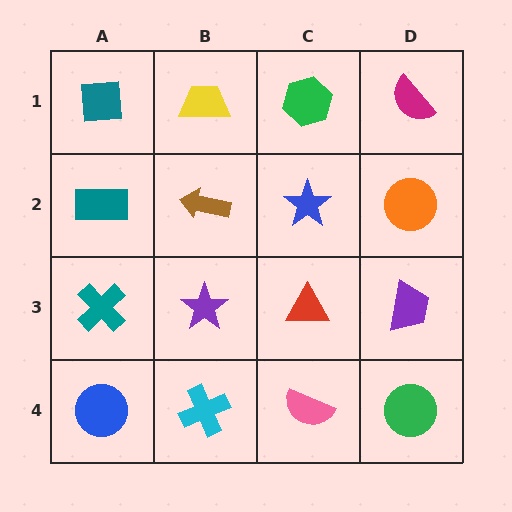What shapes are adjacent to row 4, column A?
A teal cross (row 3, column A), a cyan cross (row 4, column B).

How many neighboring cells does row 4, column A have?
2.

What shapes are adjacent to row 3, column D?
An orange circle (row 2, column D), a green circle (row 4, column D), a red triangle (row 3, column C).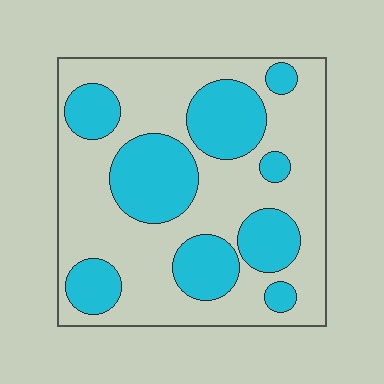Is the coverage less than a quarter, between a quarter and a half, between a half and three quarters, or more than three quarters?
Between a quarter and a half.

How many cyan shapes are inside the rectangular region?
9.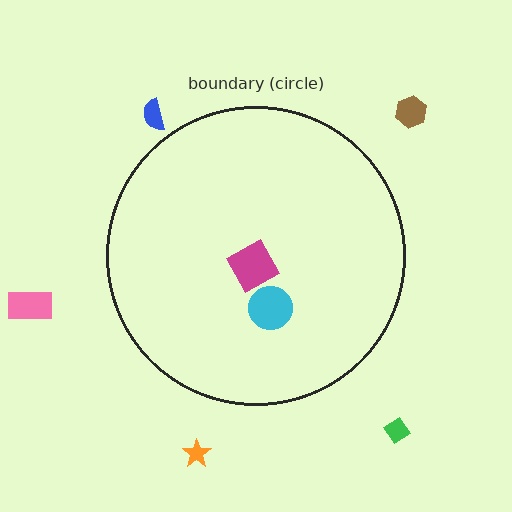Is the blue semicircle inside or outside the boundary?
Outside.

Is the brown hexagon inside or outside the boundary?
Outside.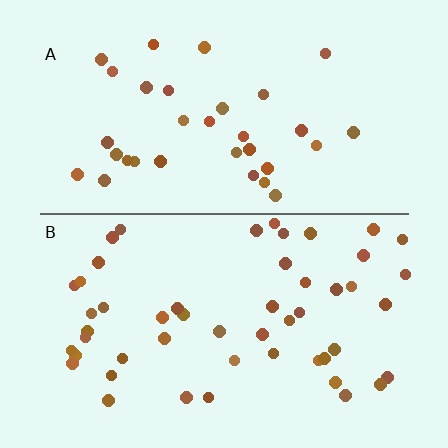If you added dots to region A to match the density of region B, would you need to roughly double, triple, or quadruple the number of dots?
Approximately double.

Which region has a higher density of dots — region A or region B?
B (the bottom).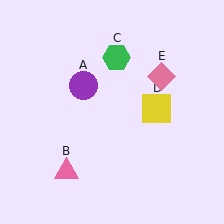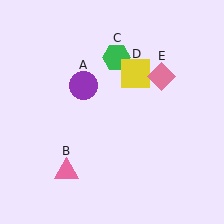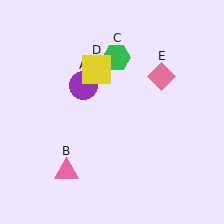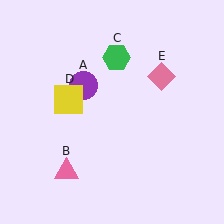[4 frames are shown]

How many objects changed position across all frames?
1 object changed position: yellow square (object D).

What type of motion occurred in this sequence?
The yellow square (object D) rotated counterclockwise around the center of the scene.